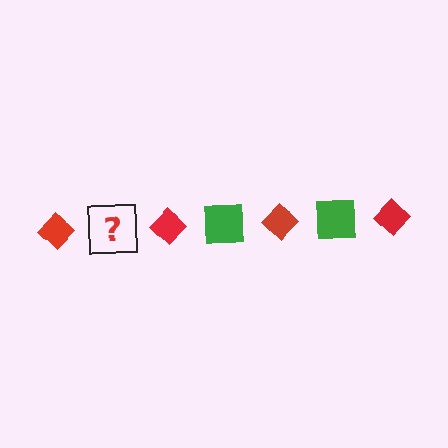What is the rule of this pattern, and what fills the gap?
The rule is that the pattern alternates between red diamond and green square. The gap should be filled with a green square.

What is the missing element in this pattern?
The missing element is a green square.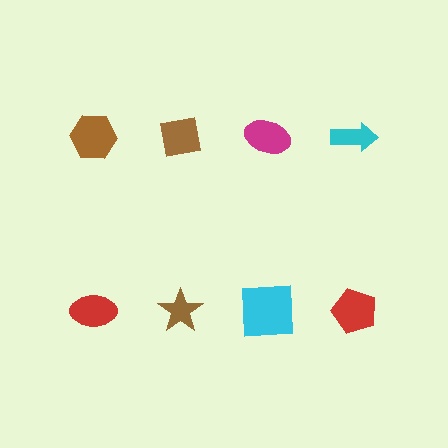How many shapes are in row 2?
4 shapes.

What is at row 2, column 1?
A red ellipse.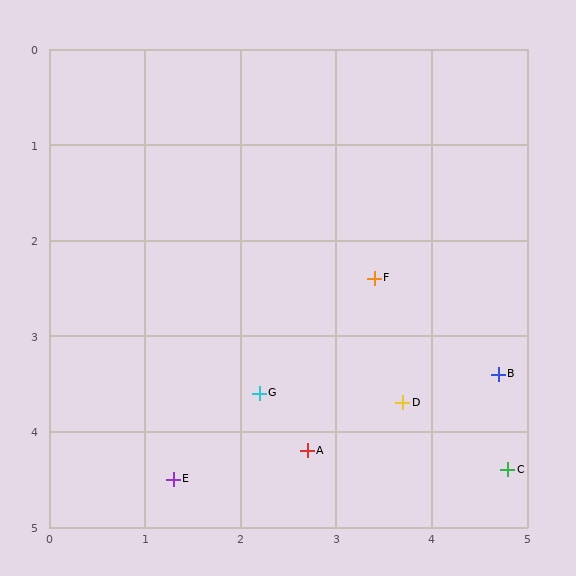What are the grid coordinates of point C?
Point C is at approximately (4.8, 4.4).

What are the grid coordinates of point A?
Point A is at approximately (2.7, 4.2).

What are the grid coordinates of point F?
Point F is at approximately (3.4, 2.4).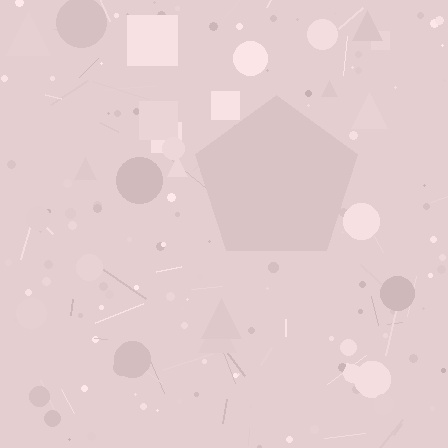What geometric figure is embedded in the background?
A pentagon is embedded in the background.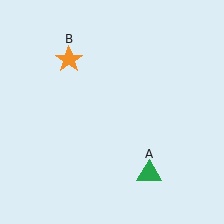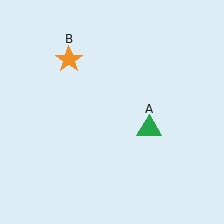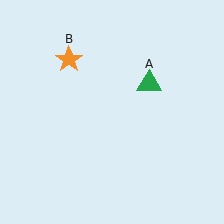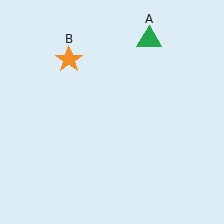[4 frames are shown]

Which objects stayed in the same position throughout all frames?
Orange star (object B) remained stationary.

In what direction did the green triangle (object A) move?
The green triangle (object A) moved up.